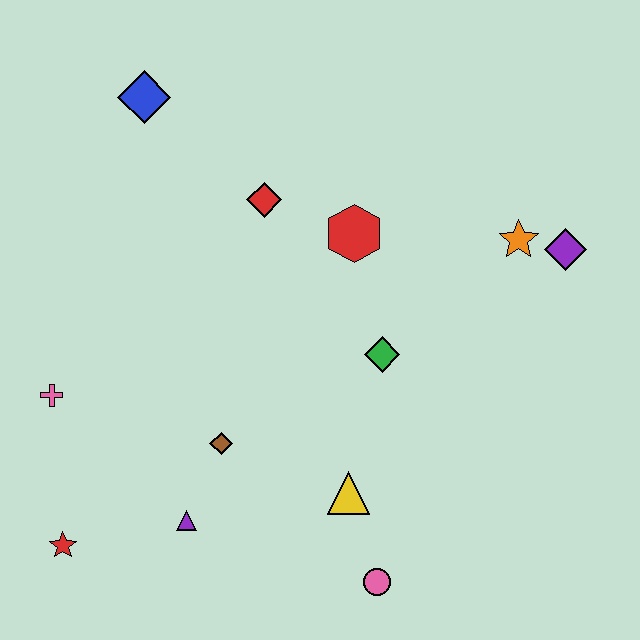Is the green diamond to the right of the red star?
Yes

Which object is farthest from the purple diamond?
The red star is farthest from the purple diamond.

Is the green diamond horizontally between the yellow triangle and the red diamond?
No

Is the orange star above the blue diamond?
No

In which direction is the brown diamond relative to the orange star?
The brown diamond is to the left of the orange star.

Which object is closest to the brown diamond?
The purple triangle is closest to the brown diamond.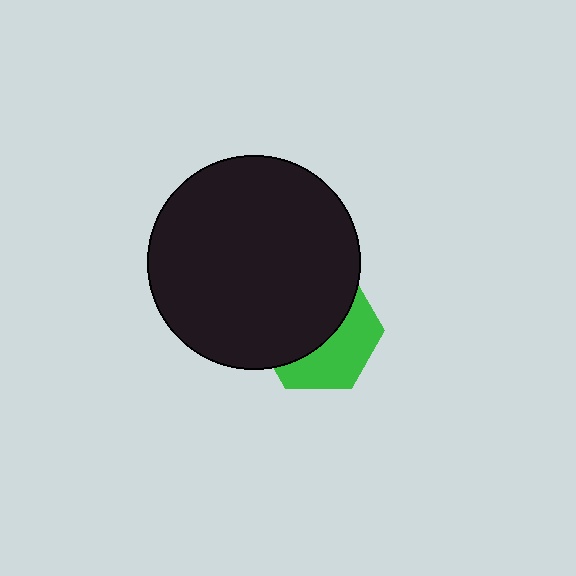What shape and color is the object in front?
The object in front is a black circle.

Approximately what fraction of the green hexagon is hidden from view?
Roughly 57% of the green hexagon is hidden behind the black circle.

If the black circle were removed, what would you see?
You would see the complete green hexagon.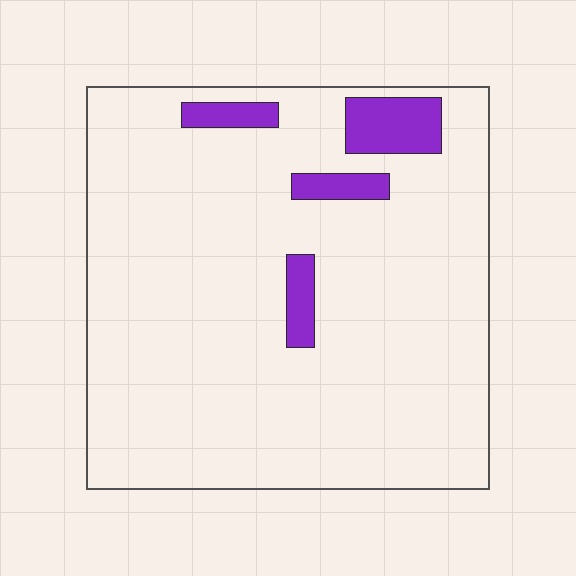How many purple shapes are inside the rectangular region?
4.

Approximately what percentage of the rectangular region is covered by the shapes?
Approximately 10%.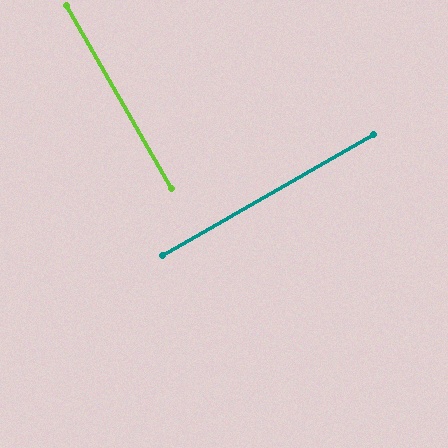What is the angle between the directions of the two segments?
Approximately 90 degrees.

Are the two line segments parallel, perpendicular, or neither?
Perpendicular — they meet at approximately 90°.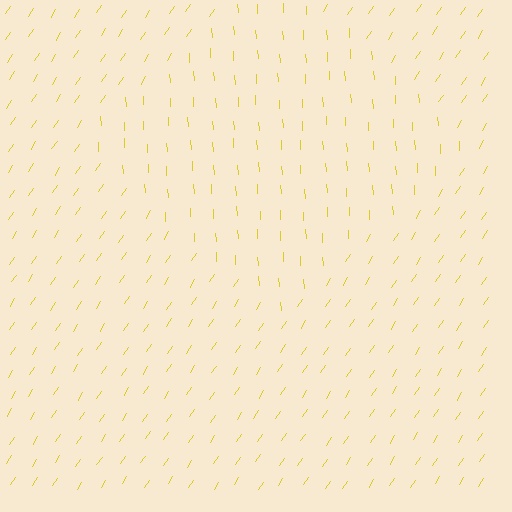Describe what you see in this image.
The image is filled with small yellow line segments. A diamond region in the image has lines oriented differently from the surrounding lines, creating a visible texture boundary.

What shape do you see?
I see a diamond.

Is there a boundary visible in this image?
Yes, there is a texture boundary formed by a change in line orientation.